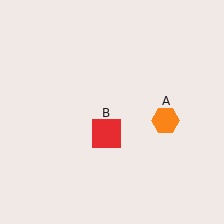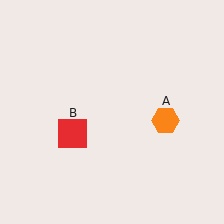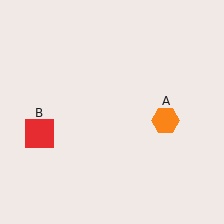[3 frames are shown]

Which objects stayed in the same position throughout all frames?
Orange hexagon (object A) remained stationary.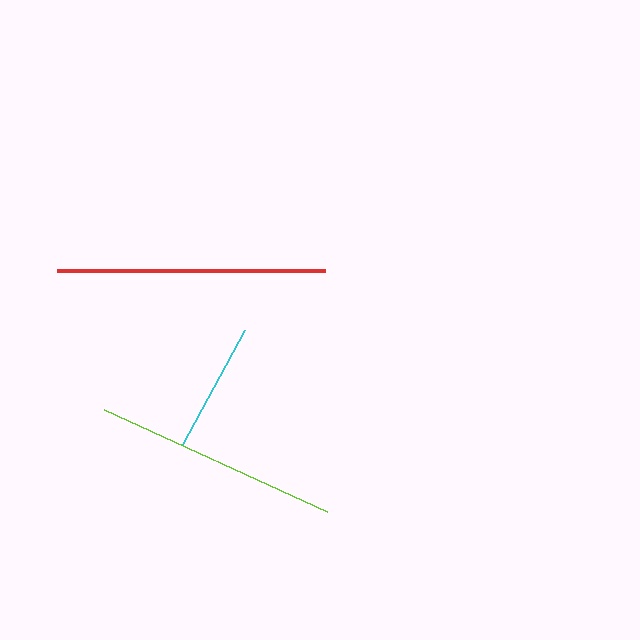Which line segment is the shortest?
The cyan line is the shortest at approximately 129 pixels.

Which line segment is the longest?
The red line is the longest at approximately 268 pixels.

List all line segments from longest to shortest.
From longest to shortest: red, lime, cyan.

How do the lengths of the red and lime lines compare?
The red and lime lines are approximately the same length.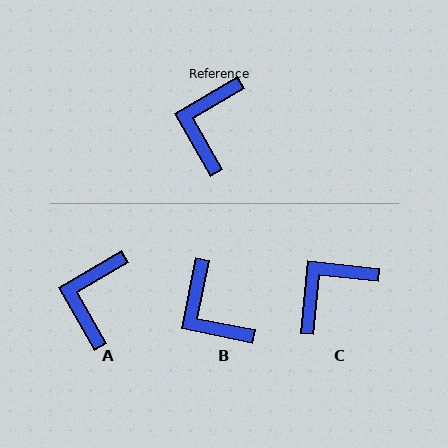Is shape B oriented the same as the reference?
No, it is off by about 49 degrees.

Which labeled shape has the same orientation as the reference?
A.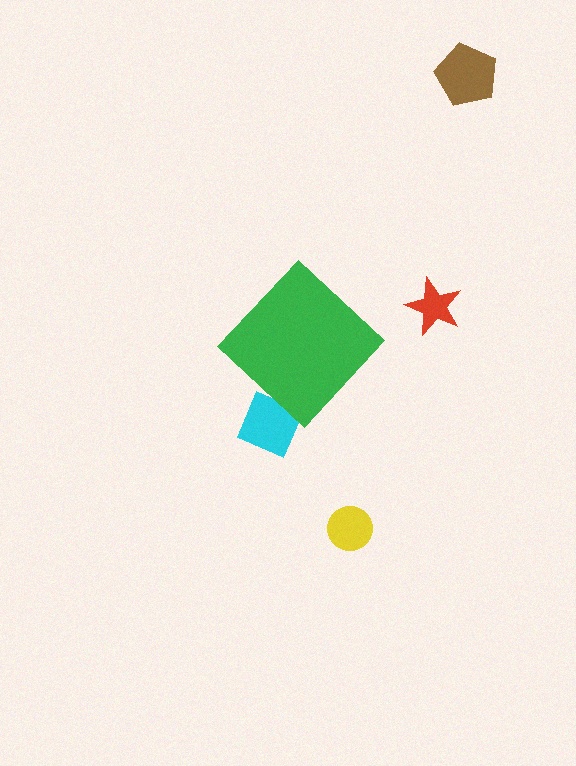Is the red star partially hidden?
No, the red star is fully visible.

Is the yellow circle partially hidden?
No, the yellow circle is fully visible.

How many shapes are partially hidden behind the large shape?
1 shape is partially hidden.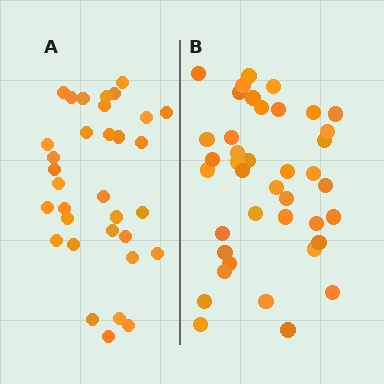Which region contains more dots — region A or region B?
Region B (the right region) has more dots.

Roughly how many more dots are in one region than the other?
Region B has roughly 8 or so more dots than region A.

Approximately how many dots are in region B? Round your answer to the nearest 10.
About 40 dots.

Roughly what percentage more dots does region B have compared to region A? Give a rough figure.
About 20% more.